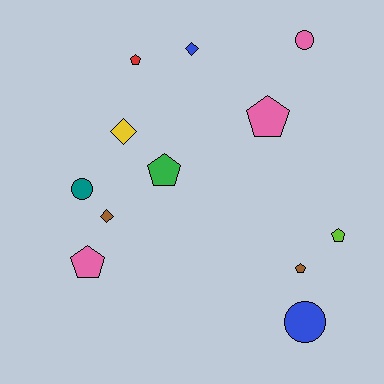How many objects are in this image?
There are 12 objects.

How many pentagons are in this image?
There are 6 pentagons.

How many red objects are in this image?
There is 1 red object.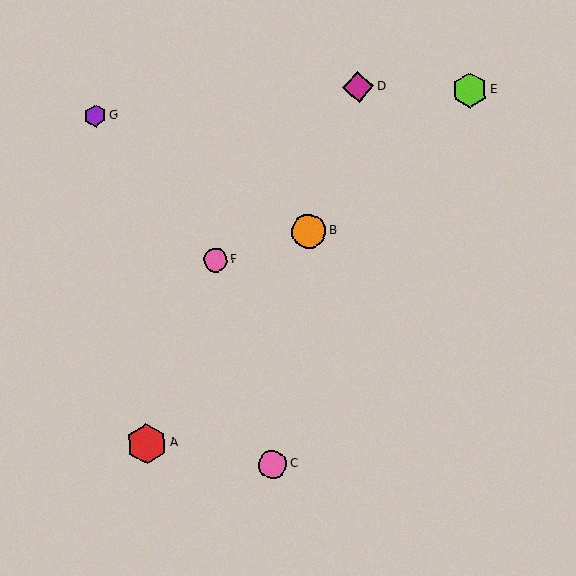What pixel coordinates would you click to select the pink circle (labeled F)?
Click at (215, 260) to select the pink circle F.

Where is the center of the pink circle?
The center of the pink circle is at (273, 465).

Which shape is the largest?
The red hexagon (labeled A) is the largest.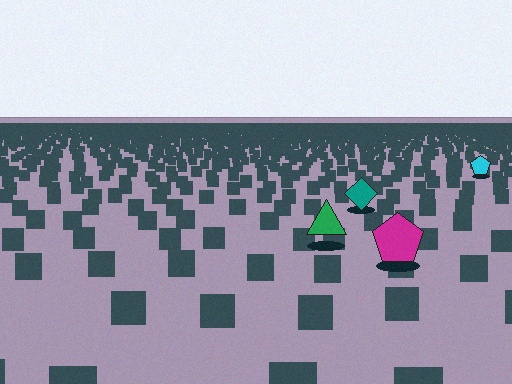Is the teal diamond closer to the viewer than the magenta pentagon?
No. The magenta pentagon is closer — you can tell from the texture gradient: the ground texture is coarser near it.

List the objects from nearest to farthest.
From nearest to farthest: the magenta pentagon, the green triangle, the teal diamond, the cyan pentagon.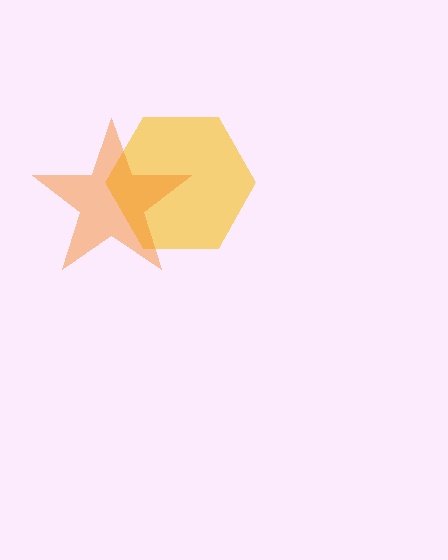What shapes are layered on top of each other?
The layered shapes are: a yellow hexagon, an orange star.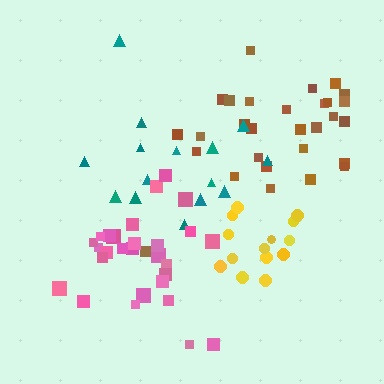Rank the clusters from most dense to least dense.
pink, yellow, brown, teal.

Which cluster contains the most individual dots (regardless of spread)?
Brown (29).